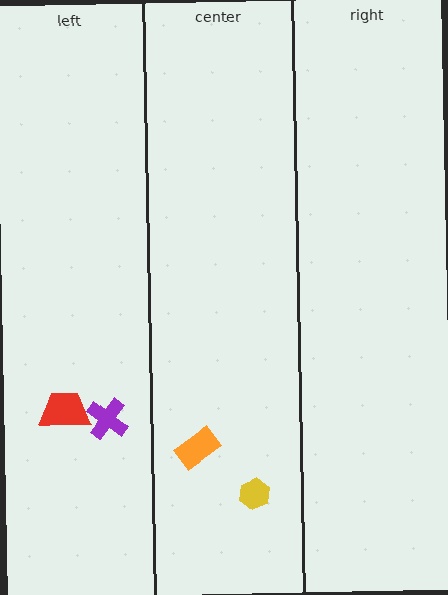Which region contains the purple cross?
The left region.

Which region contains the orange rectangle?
The center region.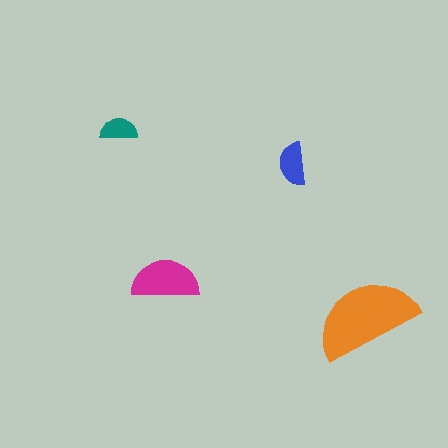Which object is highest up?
The teal semicircle is topmost.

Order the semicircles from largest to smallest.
the orange one, the magenta one, the blue one, the teal one.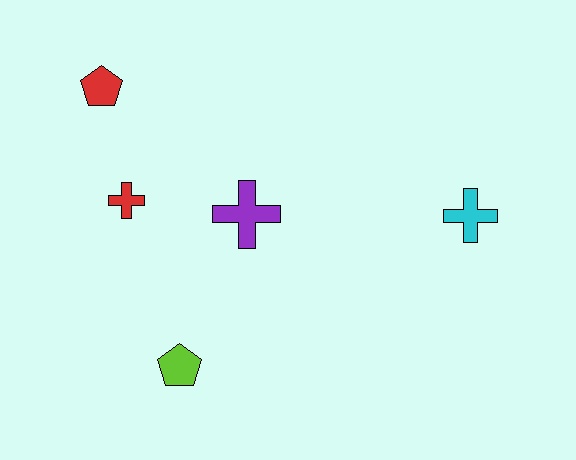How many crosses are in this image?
There are 3 crosses.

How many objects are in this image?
There are 5 objects.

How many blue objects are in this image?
There are no blue objects.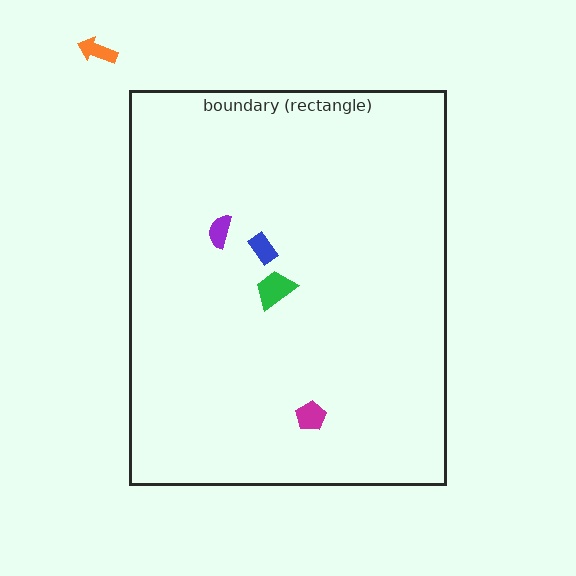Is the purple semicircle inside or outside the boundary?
Inside.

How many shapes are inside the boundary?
4 inside, 1 outside.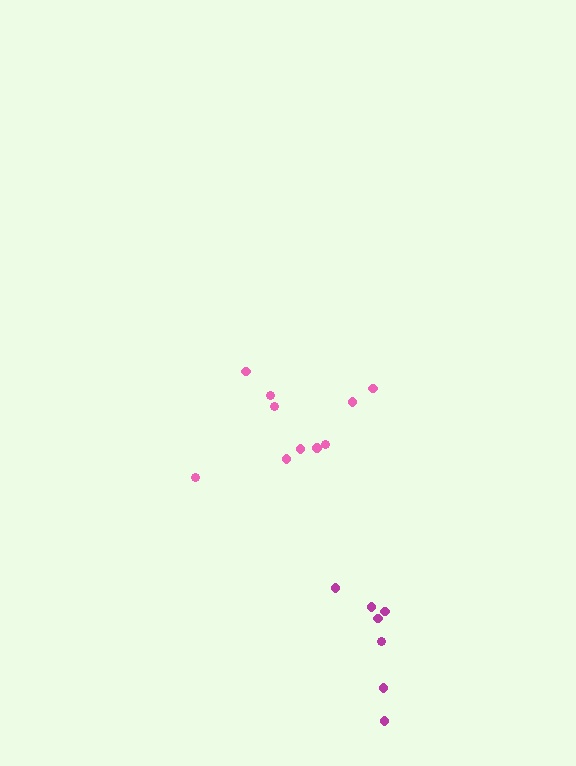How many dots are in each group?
Group 1: 10 dots, Group 2: 7 dots (17 total).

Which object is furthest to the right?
The magenta cluster is rightmost.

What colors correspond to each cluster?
The clusters are colored: pink, magenta.